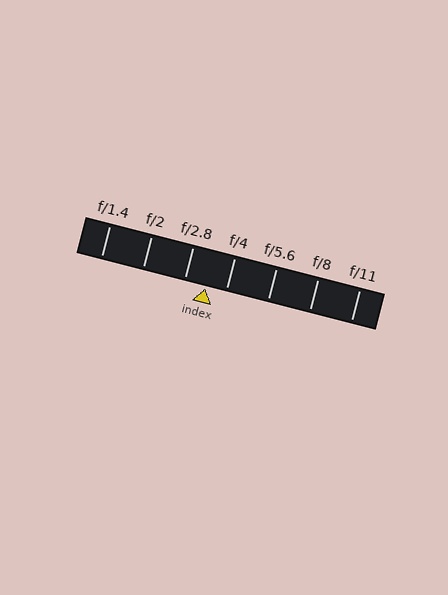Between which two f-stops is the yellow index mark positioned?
The index mark is between f/2.8 and f/4.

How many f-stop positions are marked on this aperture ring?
There are 7 f-stop positions marked.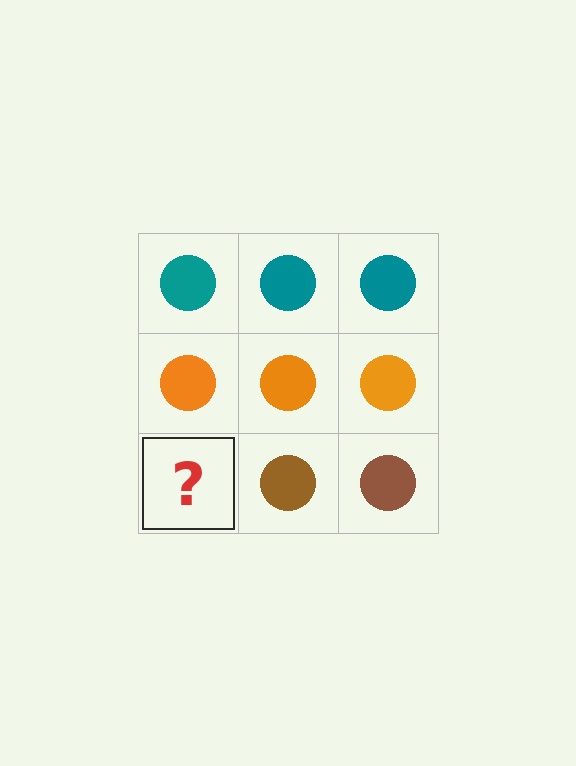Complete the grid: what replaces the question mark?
The question mark should be replaced with a brown circle.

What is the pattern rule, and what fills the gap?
The rule is that each row has a consistent color. The gap should be filled with a brown circle.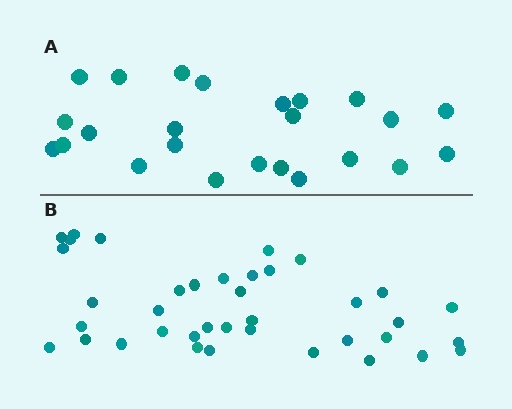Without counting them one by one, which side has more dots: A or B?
Region B (the bottom region) has more dots.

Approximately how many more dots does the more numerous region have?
Region B has approximately 15 more dots than region A.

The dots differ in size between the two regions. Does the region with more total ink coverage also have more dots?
No. Region A has more total ink coverage because its dots are larger, but region B actually contains more individual dots. Total area can be misleading — the number of items is what matters here.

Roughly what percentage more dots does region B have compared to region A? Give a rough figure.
About 60% more.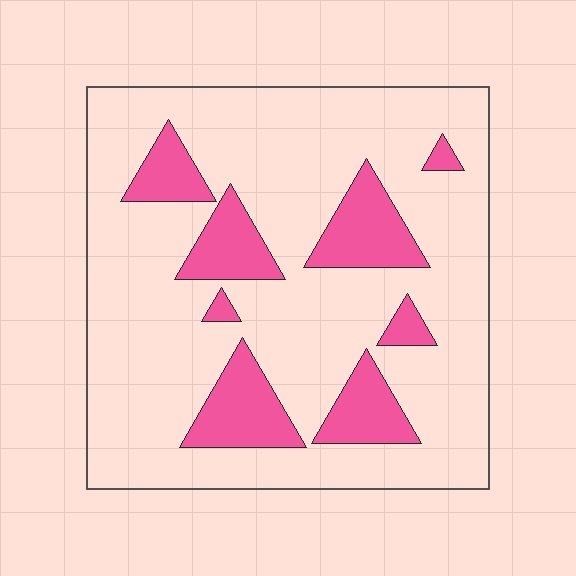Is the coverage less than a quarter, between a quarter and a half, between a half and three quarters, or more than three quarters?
Less than a quarter.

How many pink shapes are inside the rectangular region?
8.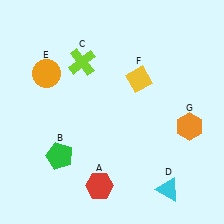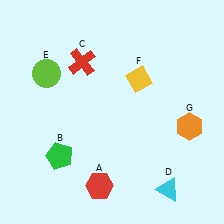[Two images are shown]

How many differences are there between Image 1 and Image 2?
There are 2 differences between the two images.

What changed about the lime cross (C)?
In Image 1, C is lime. In Image 2, it changed to red.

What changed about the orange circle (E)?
In Image 1, E is orange. In Image 2, it changed to lime.